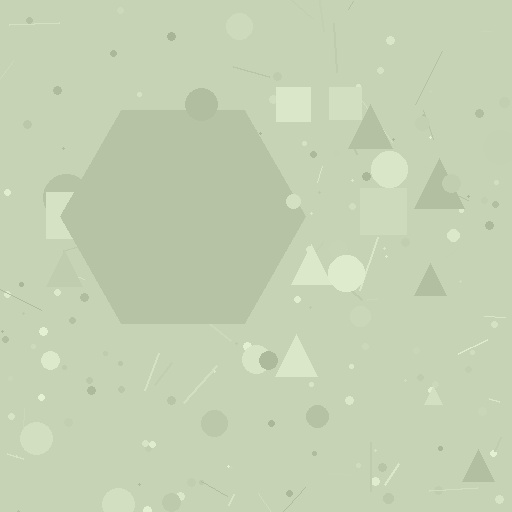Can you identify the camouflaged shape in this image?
The camouflaged shape is a hexagon.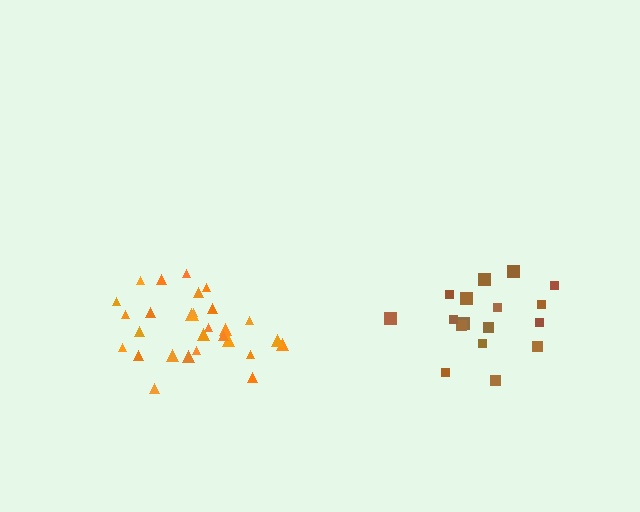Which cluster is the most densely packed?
Orange.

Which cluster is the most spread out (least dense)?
Brown.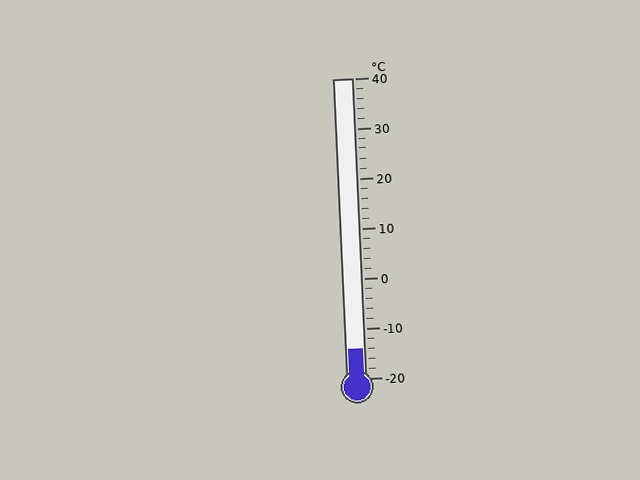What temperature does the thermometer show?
The thermometer shows approximately -14°C.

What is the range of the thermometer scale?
The thermometer scale ranges from -20°C to 40°C.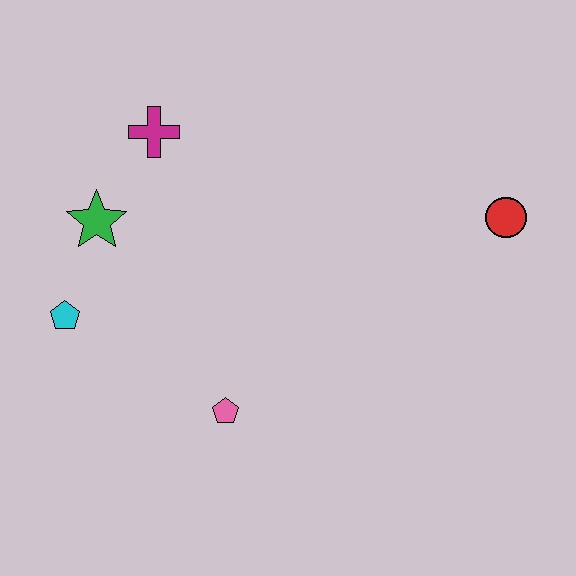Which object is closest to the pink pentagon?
The cyan pentagon is closest to the pink pentagon.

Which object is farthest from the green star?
The red circle is farthest from the green star.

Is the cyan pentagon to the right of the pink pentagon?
No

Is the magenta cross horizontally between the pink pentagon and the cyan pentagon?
Yes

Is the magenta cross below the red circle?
No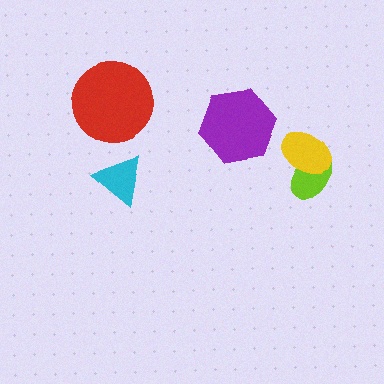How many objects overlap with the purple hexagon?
0 objects overlap with the purple hexagon.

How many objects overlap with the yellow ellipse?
1 object overlaps with the yellow ellipse.